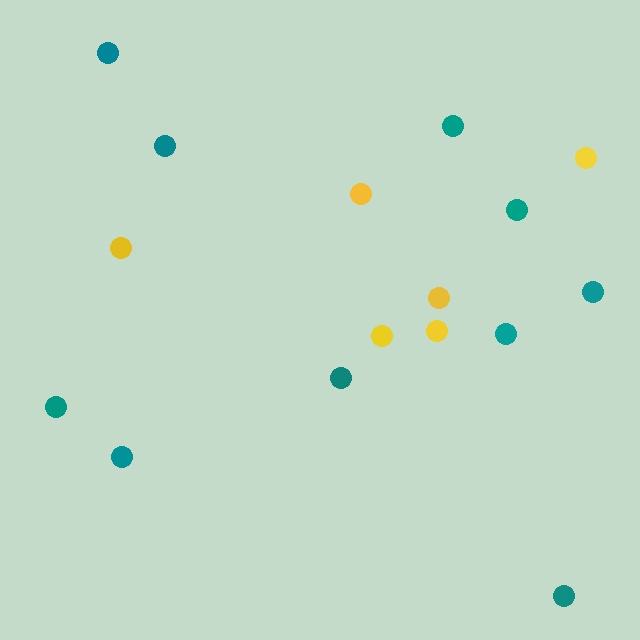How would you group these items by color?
There are 2 groups: one group of teal circles (10) and one group of yellow circles (6).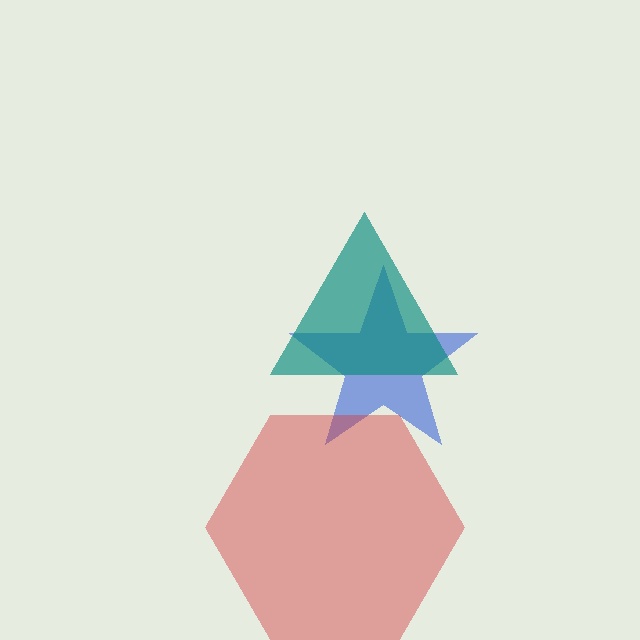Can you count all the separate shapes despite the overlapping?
Yes, there are 3 separate shapes.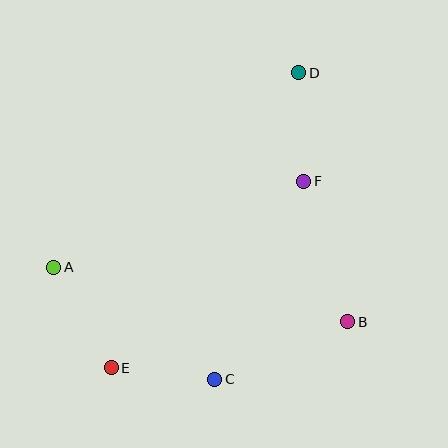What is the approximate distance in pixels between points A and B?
The distance between A and B is approximately 299 pixels.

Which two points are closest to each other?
Points C and E are closest to each other.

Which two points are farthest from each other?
Points D and E are farthest from each other.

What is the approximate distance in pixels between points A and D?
The distance between A and D is approximately 313 pixels.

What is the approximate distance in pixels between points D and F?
The distance between D and F is approximately 108 pixels.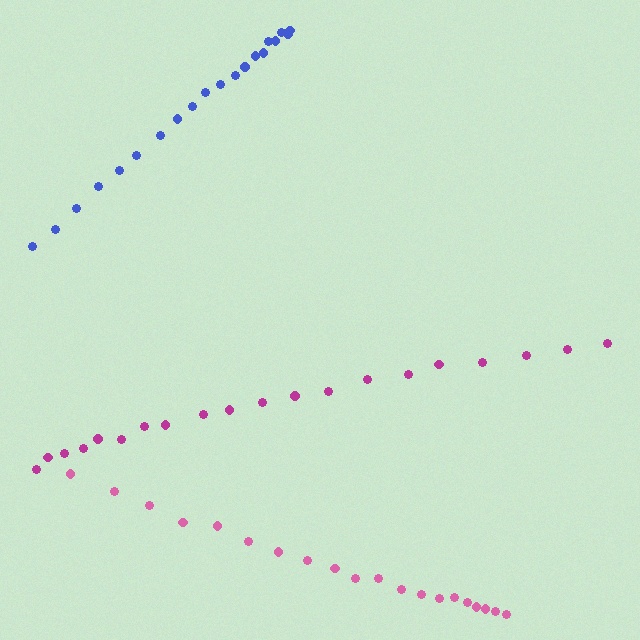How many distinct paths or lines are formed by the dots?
There are 3 distinct paths.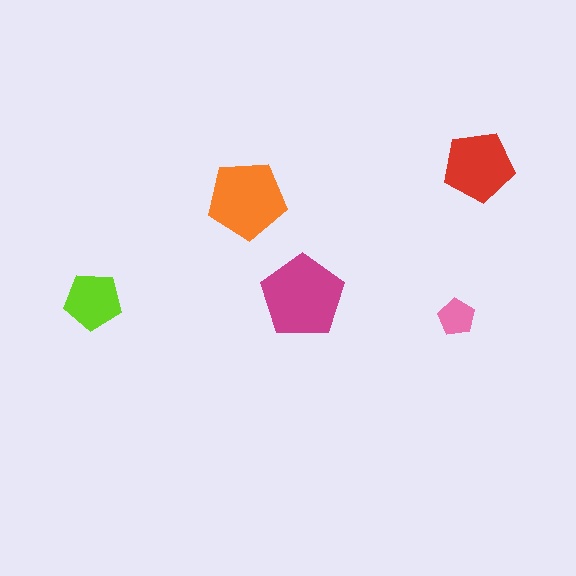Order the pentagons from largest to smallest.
the magenta one, the orange one, the red one, the lime one, the pink one.